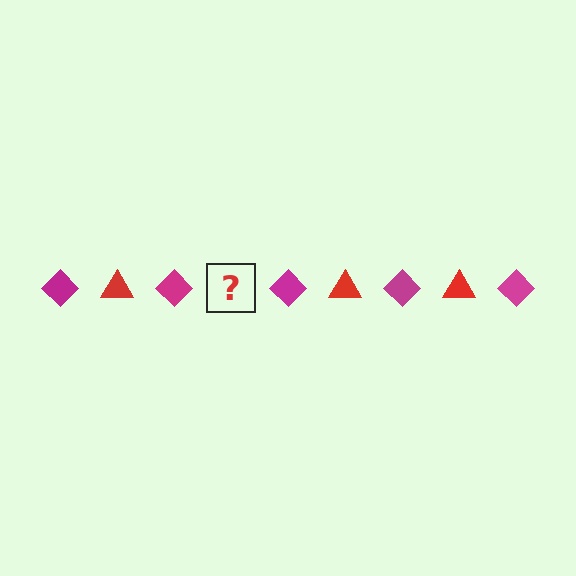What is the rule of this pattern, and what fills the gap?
The rule is that the pattern alternates between magenta diamond and red triangle. The gap should be filled with a red triangle.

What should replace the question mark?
The question mark should be replaced with a red triangle.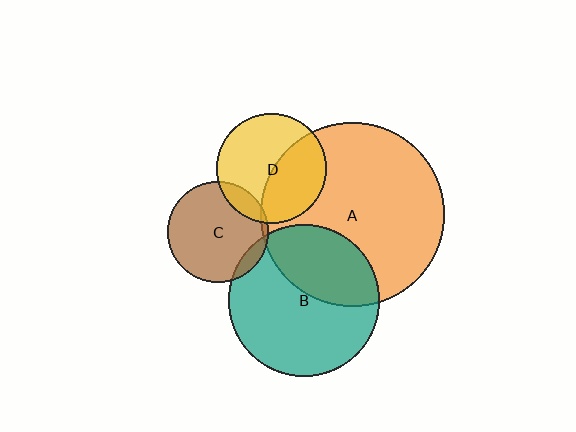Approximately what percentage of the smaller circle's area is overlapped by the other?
Approximately 10%.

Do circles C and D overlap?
Yes.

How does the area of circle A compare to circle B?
Approximately 1.5 times.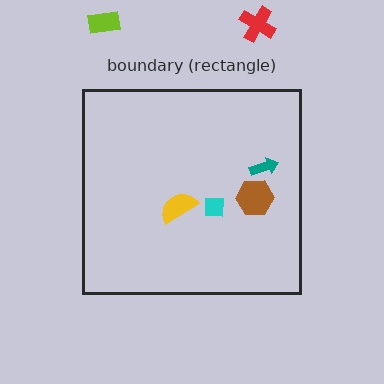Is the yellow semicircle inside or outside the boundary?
Inside.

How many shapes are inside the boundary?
4 inside, 2 outside.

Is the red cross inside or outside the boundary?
Outside.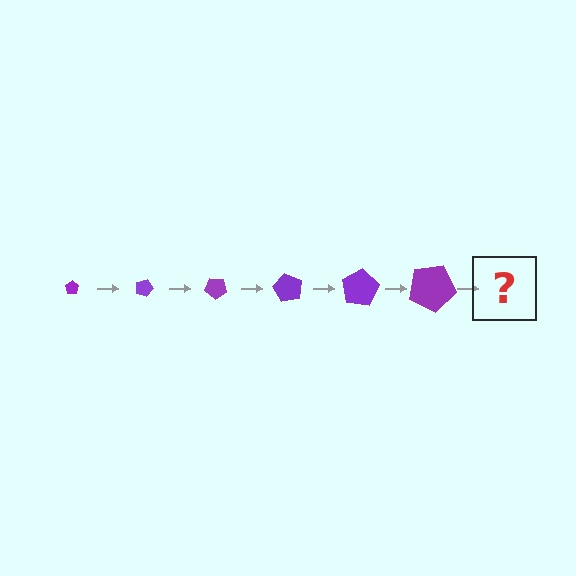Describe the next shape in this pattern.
It should be a pentagon, larger than the previous one and rotated 120 degrees from the start.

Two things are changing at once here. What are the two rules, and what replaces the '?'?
The two rules are that the pentagon grows larger each step and it rotates 20 degrees each step. The '?' should be a pentagon, larger than the previous one and rotated 120 degrees from the start.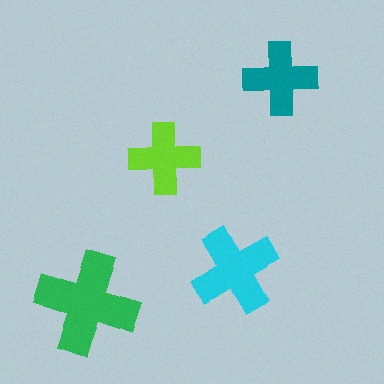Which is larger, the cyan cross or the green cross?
The green one.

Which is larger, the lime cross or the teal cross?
The teal one.